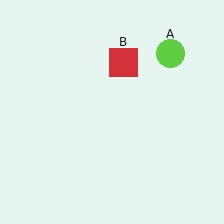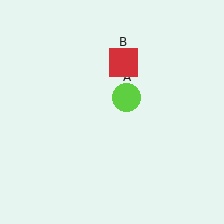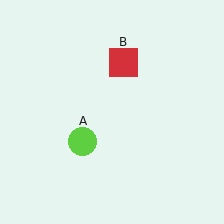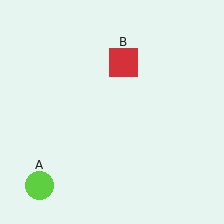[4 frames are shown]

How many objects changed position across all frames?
1 object changed position: lime circle (object A).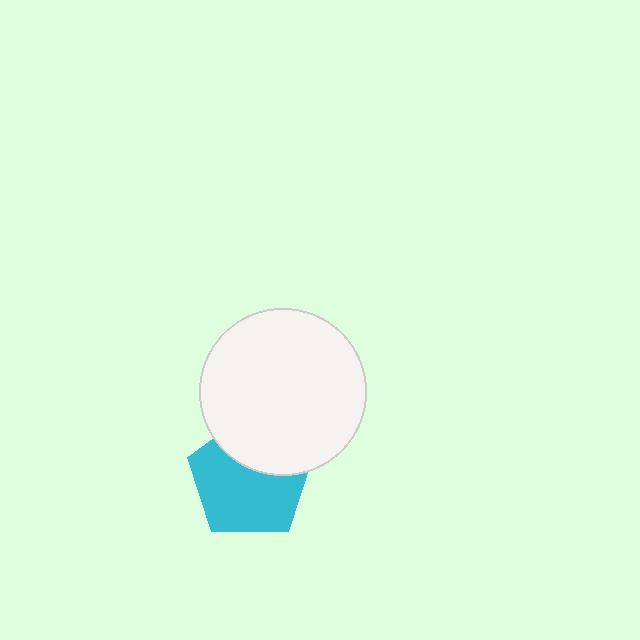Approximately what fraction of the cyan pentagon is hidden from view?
Roughly 34% of the cyan pentagon is hidden behind the white circle.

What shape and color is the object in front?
The object in front is a white circle.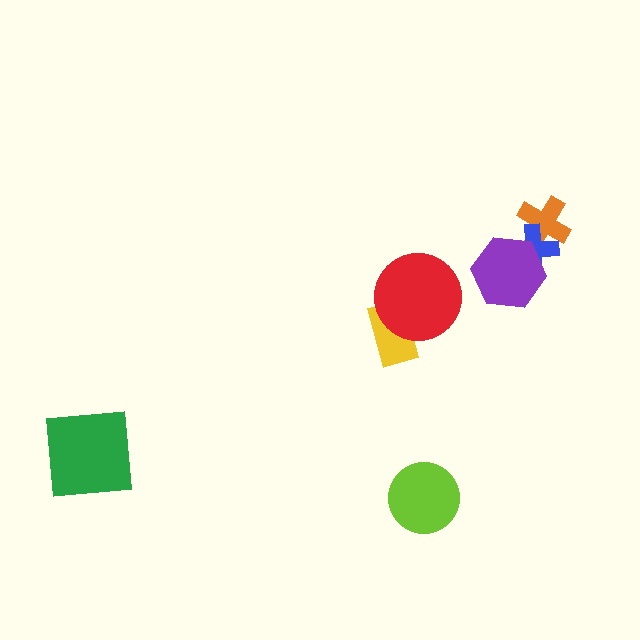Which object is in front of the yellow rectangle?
The red circle is in front of the yellow rectangle.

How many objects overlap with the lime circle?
0 objects overlap with the lime circle.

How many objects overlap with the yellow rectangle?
1 object overlaps with the yellow rectangle.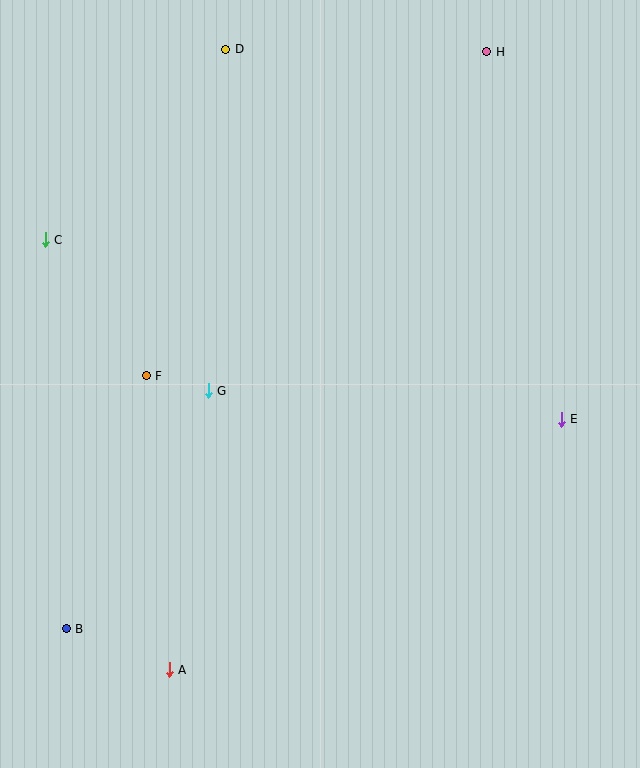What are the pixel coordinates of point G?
Point G is at (208, 391).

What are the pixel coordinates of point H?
Point H is at (487, 52).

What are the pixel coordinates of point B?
Point B is at (66, 629).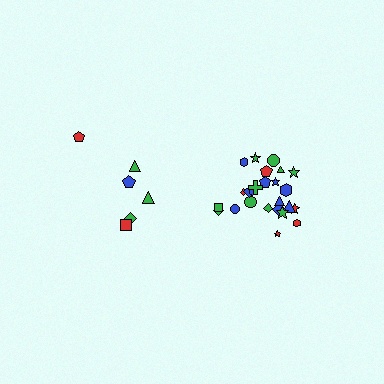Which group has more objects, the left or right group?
The right group.